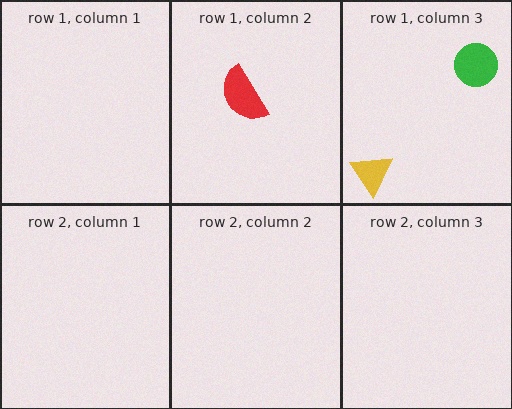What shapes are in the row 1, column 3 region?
The green circle, the yellow triangle.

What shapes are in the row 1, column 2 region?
The red semicircle.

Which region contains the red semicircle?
The row 1, column 2 region.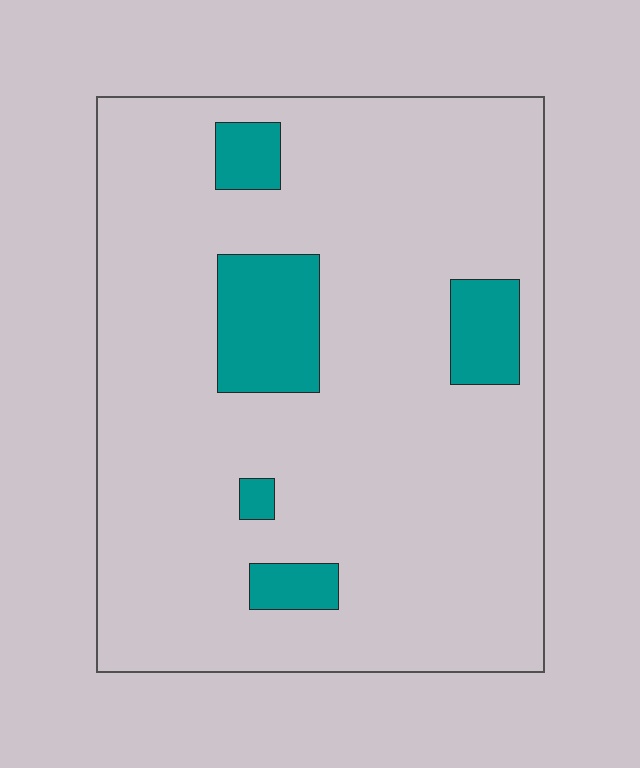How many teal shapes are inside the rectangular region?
5.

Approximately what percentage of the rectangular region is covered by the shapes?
Approximately 10%.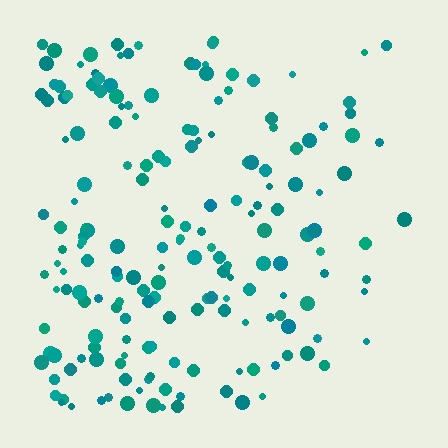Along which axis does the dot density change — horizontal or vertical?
Horizontal.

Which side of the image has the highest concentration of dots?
The left.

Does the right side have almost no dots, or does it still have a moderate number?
Still a moderate number, just noticeably fewer than the left.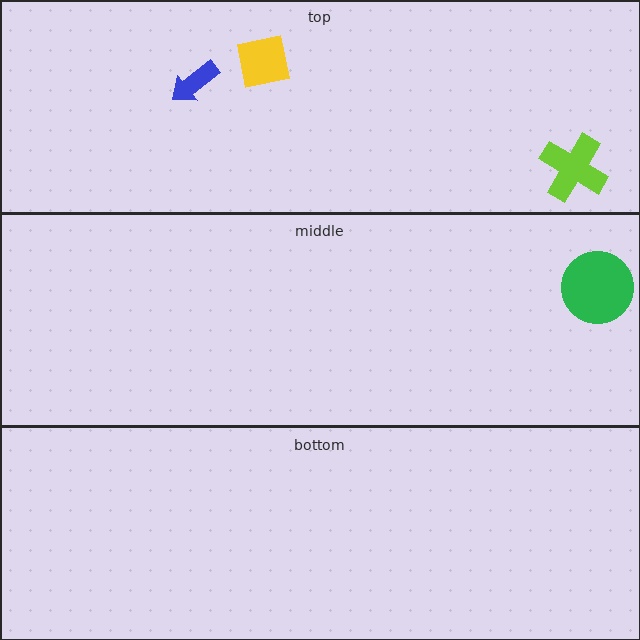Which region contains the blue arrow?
The top region.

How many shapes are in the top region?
3.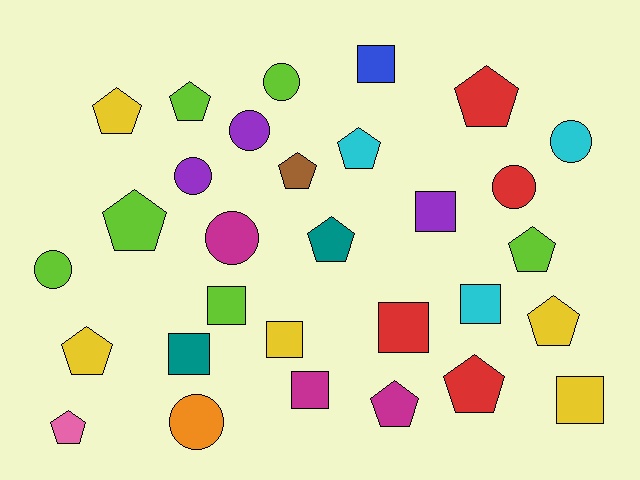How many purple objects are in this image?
There are 3 purple objects.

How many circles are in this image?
There are 8 circles.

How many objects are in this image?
There are 30 objects.